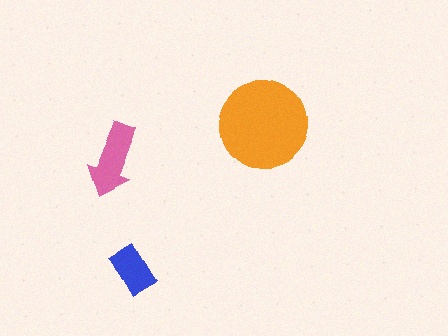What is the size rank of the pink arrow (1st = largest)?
2nd.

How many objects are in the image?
There are 3 objects in the image.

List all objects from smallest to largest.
The blue rectangle, the pink arrow, the orange circle.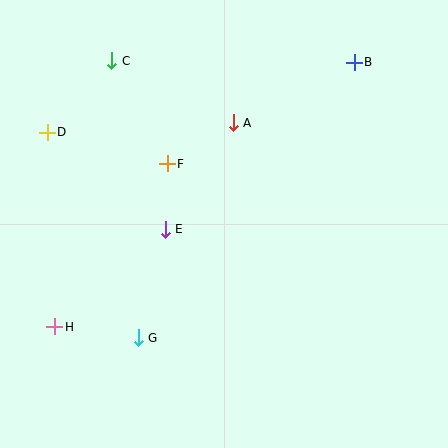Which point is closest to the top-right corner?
Point B is closest to the top-right corner.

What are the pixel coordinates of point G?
Point G is at (138, 338).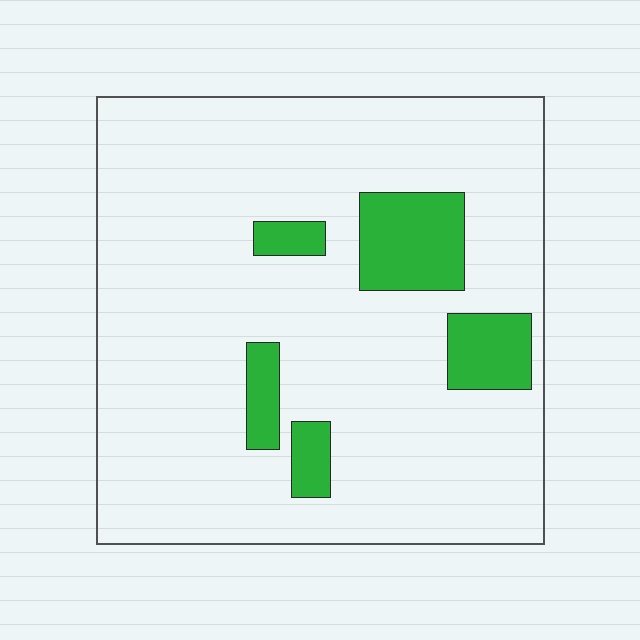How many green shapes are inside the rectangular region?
5.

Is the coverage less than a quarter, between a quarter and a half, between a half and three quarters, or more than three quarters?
Less than a quarter.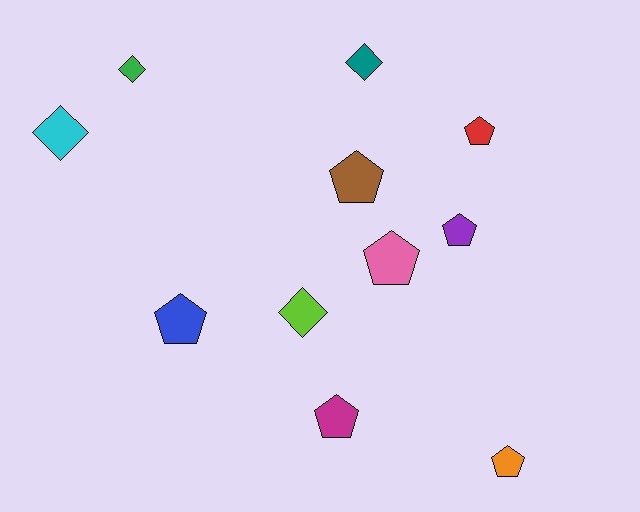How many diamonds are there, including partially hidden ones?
There are 4 diamonds.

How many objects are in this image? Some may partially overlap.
There are 11 objects.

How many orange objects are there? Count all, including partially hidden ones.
There is 1 orange object.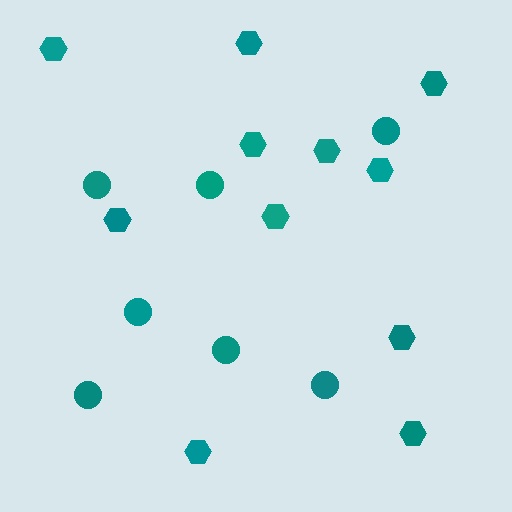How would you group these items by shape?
There are 2 groups: one group of circles (7) and one group of hexagons (11).